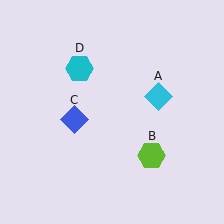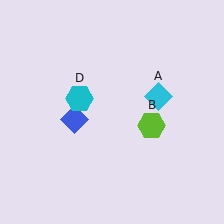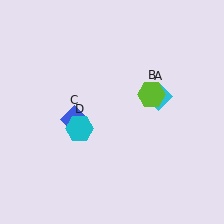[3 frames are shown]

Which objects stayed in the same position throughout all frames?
Cyan diamond (object A) and blue diamond (object C) remained stationary.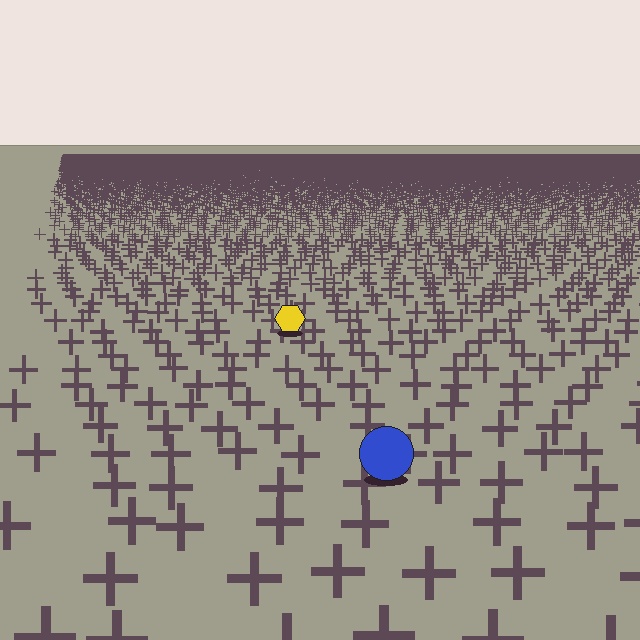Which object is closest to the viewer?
The blue circle is closest. The texture marks near it are larger and more spread out.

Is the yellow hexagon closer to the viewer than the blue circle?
No. The blue circle is closer — you can tell from the texture gradient: the ground texture is coarser near it.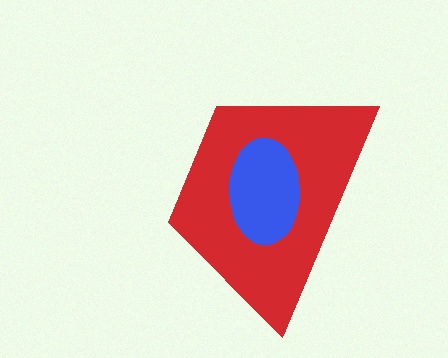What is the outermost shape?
The red trapezoid.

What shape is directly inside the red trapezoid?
The blue ellipse.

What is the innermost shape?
The blue ellipse.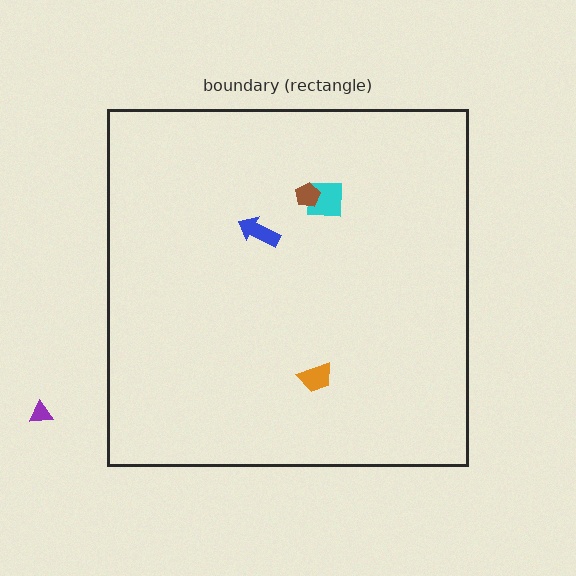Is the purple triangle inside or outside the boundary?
Outside.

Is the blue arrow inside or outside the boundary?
Inside.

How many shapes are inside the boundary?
4 inside, 1 outside.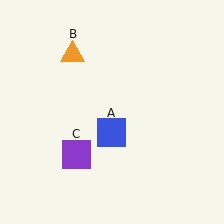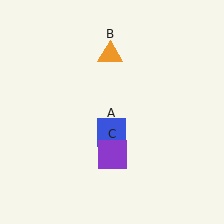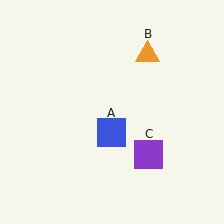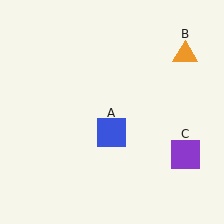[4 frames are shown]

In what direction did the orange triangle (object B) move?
The orange triangle (object B) moved right.